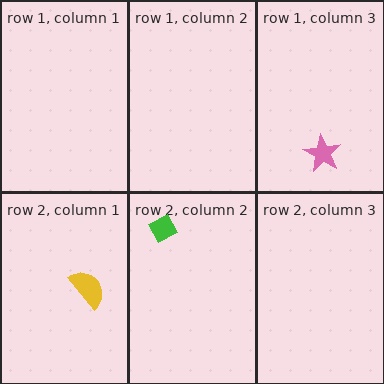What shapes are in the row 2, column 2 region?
The green diamond.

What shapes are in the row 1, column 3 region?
The pink star.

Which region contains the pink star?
The row 1, column 3 region.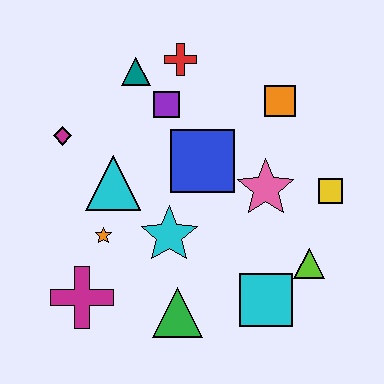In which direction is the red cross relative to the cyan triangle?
The red cross is above the cyan triangle.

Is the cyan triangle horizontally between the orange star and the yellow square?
Yes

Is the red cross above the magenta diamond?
Yes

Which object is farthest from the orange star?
The yellow square is farthest from the orange star.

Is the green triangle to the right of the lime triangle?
No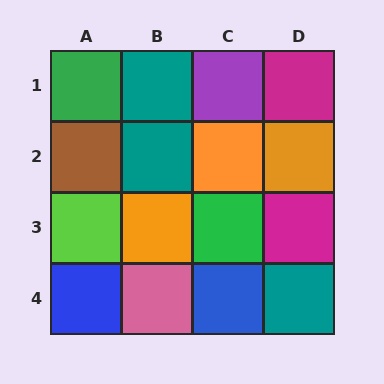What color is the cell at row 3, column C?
Green.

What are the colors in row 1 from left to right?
Green, teal, purple, magenta.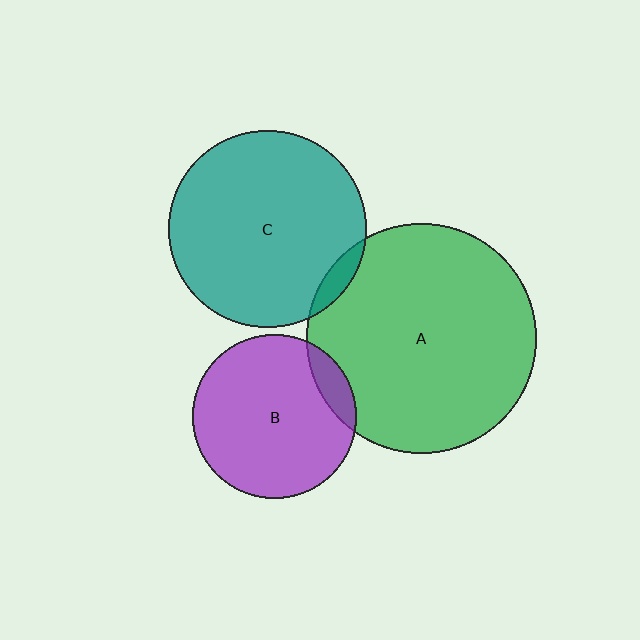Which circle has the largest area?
Circle A (green).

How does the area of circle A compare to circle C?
Approximately 1.4 times.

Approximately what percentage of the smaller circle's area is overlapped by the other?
Approximately 10%.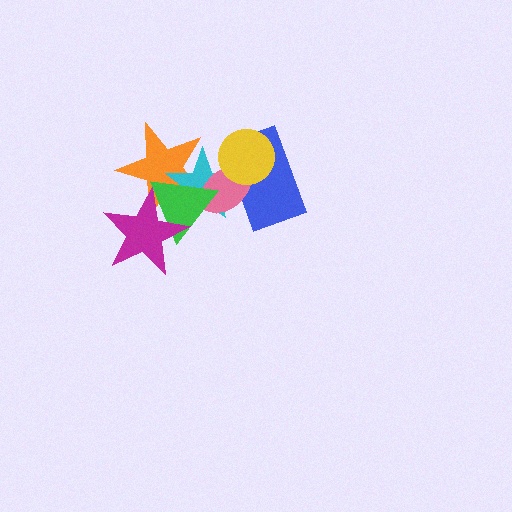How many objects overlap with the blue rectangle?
3 objects overlap with the blue rectangle.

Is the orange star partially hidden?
Yes, it is partially covered by another shape.